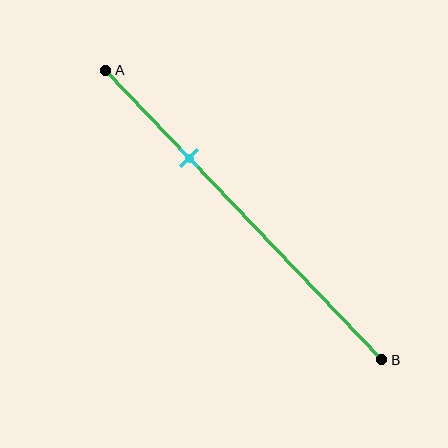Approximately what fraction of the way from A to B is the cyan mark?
The cyan mark is approximately 30% of the way from A to B.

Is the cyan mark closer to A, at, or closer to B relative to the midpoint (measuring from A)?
The cyan mark is closer to point A than the midpoint of segment AB.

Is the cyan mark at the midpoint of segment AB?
No, the mark is at about 30% from A, not at the 50% midpoint.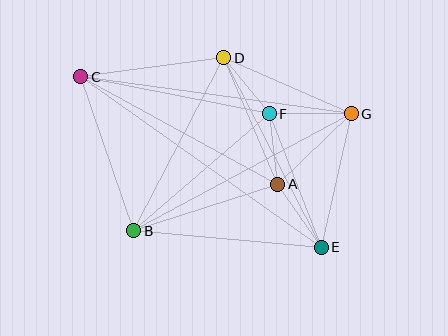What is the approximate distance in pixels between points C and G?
The distance between C and G is approximately 273 pixels.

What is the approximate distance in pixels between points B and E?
The distance between B and E is approximately 189 pixels.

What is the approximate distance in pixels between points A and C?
The distance between A and C is approximately 224 pixels.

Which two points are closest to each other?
Points A and F are closest to each other.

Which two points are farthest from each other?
Points C and E are farthest from each other.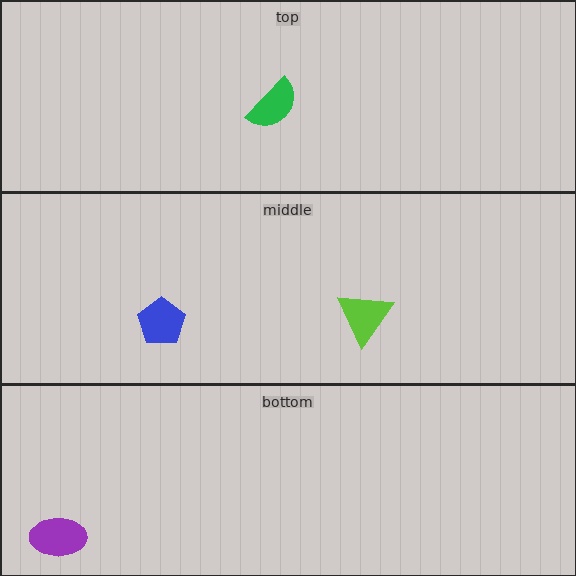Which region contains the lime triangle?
The middle region.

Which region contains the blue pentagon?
The middle region.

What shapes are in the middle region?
The lime triangle, the blue pentagon.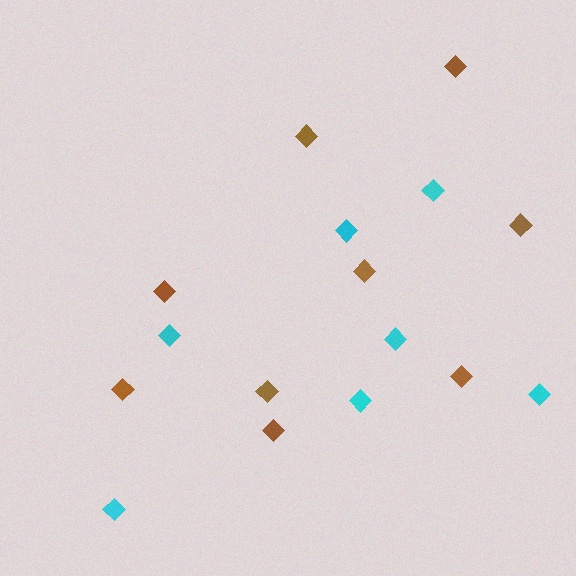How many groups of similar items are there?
There are 2 groups: one group of brown diamonds (9) and one group of cyan diamonds (7).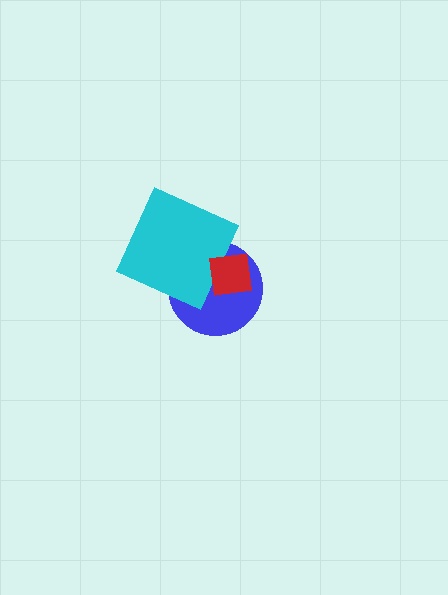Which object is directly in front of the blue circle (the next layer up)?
The cyan square is directly in front of the blue circle.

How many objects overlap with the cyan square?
2 objects overlap with the cyan square.